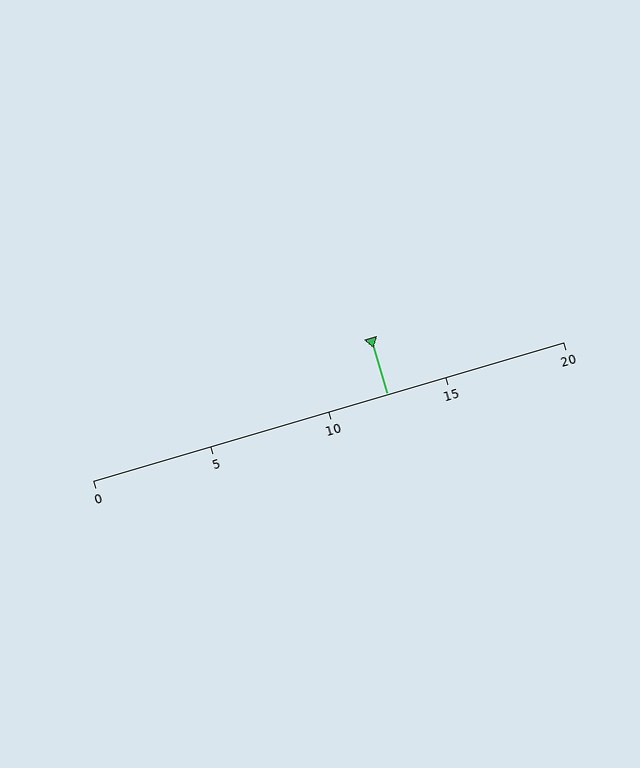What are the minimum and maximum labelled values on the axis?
The axis runs from 0 to 20.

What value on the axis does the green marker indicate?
The marker indicates approximately 12.5.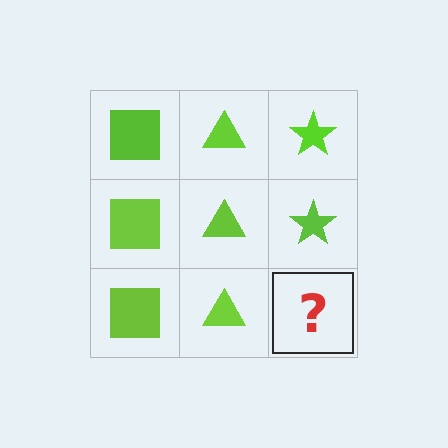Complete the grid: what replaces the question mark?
The question mark should be replaced with a lime star.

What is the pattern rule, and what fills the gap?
The rule is that each column has a consistent shape. The gap should be filled with a lime star.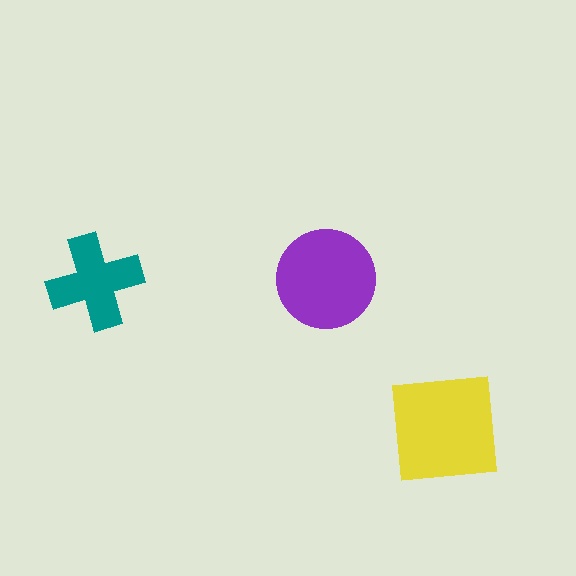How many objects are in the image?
There are 3 objects in the image.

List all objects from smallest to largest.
The teal cross, the purple circle, the yellow square.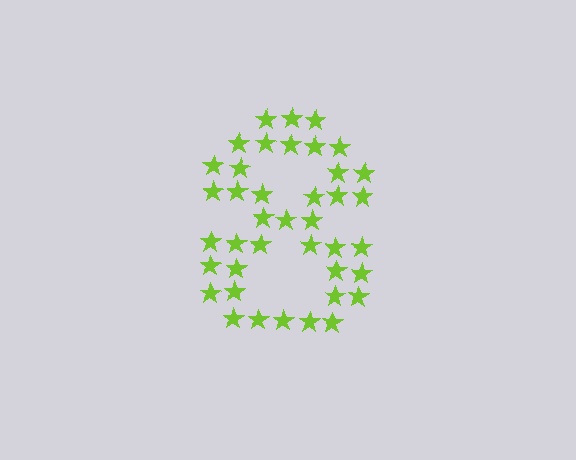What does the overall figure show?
The overall figure shows the digit 8.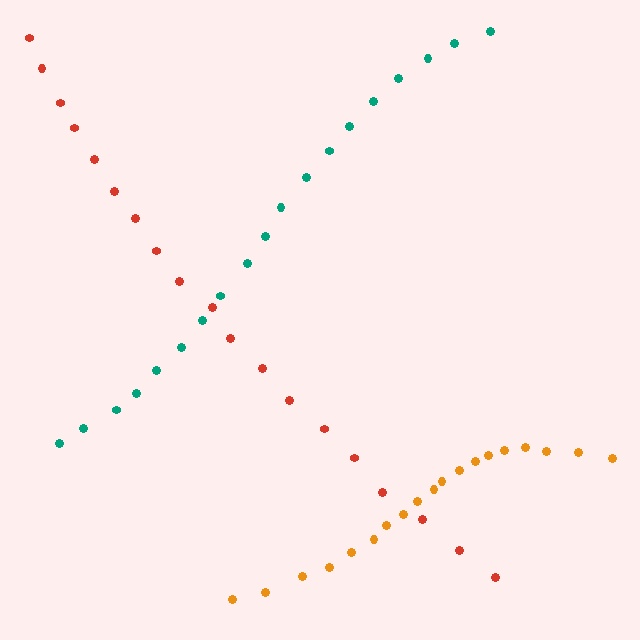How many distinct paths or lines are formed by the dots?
There are 3 distinct paths.